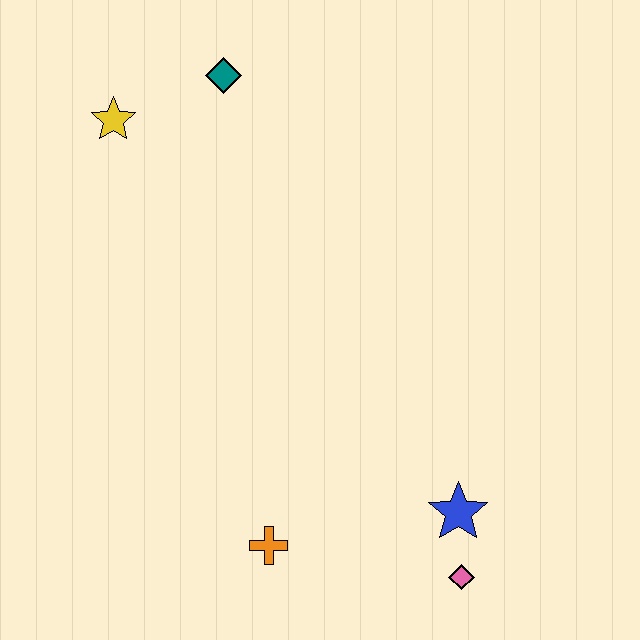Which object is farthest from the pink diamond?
The yellow star is farthest from the pink diamond.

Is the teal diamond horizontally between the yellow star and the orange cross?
Yes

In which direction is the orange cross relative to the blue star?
The orange cross is to the left of the blue star.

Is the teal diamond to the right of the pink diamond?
No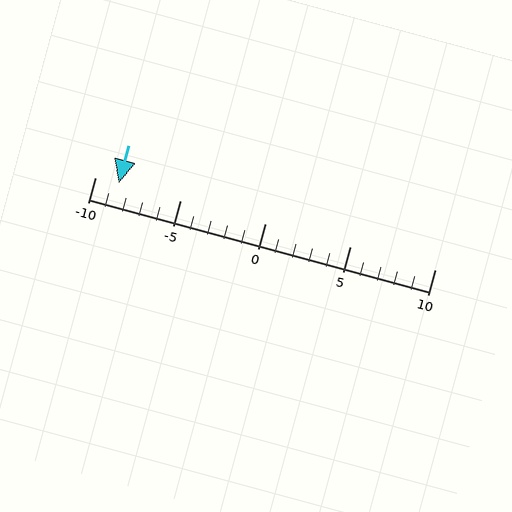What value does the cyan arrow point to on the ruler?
The cyan arrow points to approximately -9.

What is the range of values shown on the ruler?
The ruler shows values from -10 to 10.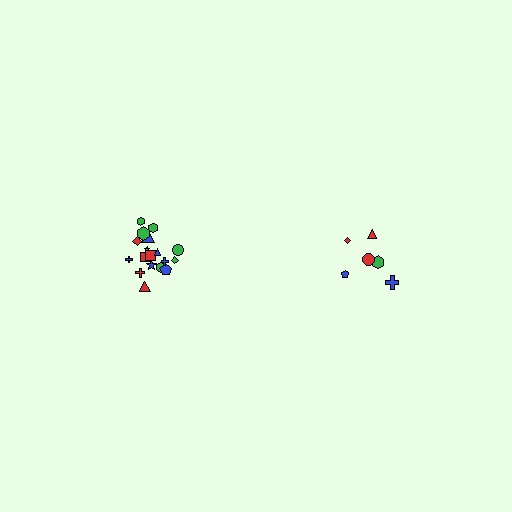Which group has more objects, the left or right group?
The left group.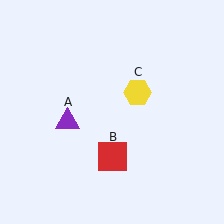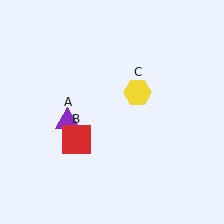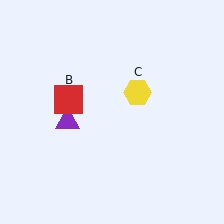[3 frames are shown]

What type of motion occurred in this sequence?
The red square (object B) rotated clockwise around the center of the scene.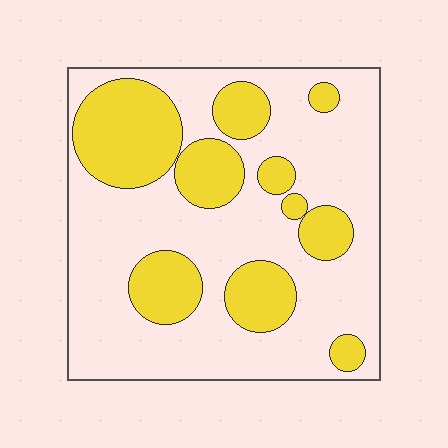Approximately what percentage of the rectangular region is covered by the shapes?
Approximately 30%.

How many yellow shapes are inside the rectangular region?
10.